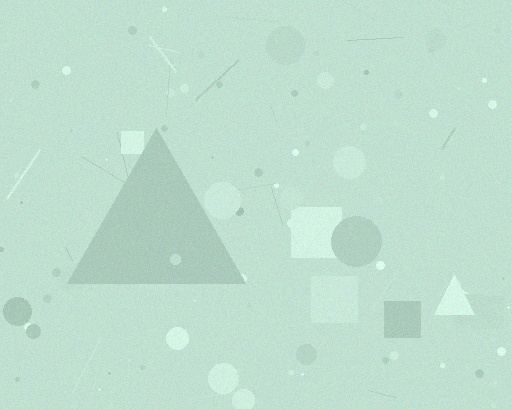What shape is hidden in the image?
A triangle is hidden in the image.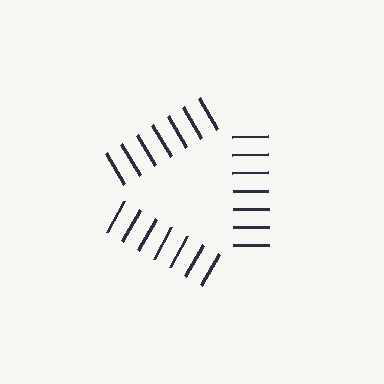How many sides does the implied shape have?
3 sides — the line-ends trace a triangle.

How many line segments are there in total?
21 — 7 along each of the 3 edges.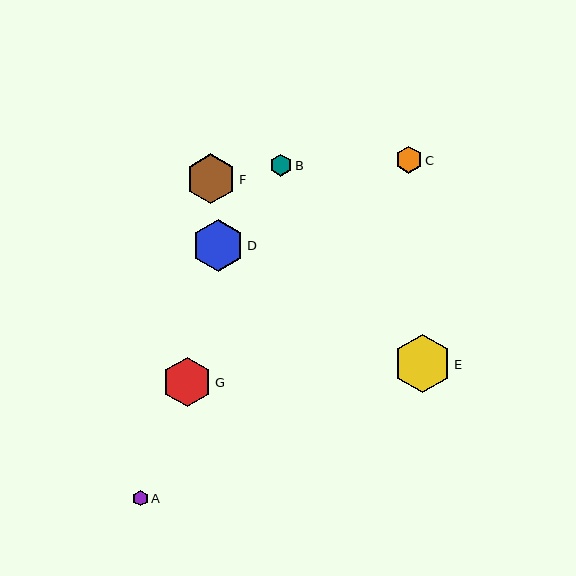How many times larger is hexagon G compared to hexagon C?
Hexagon G is approximately 1.8 times the size of hexagon C.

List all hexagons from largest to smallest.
From largest to smallest: E, D, F, G, C, B, A.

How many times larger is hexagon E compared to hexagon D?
Hexagon E is approximately 1.1 times the size of hexagon D.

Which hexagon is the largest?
Hexagon E is the largest with a size of approximately 58 pixels.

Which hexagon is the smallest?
Hexagon A is the smallest with a size of approximately 15 pixels.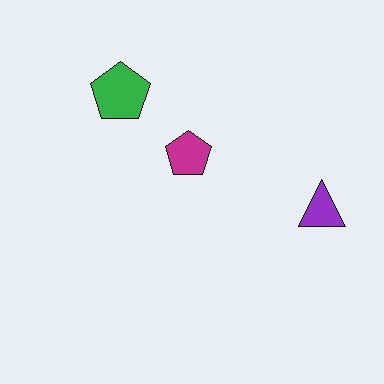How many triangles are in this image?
There is 1 triangle.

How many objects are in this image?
There are 3 objects.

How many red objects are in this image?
There are no red objects.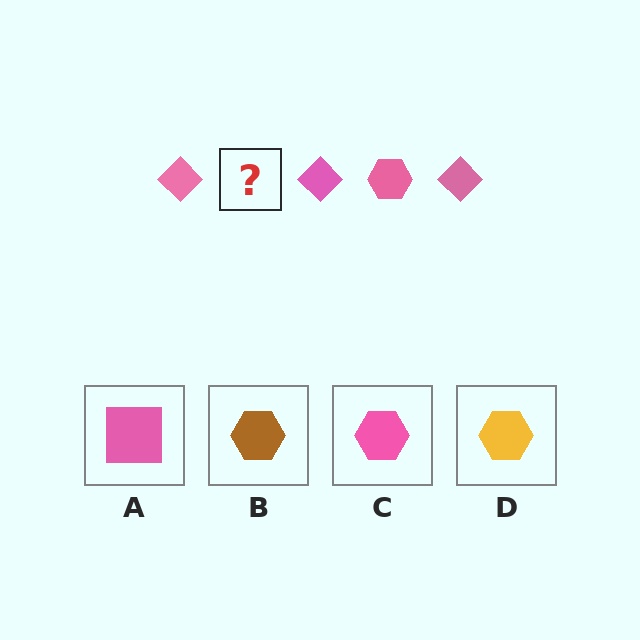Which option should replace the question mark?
Option C.